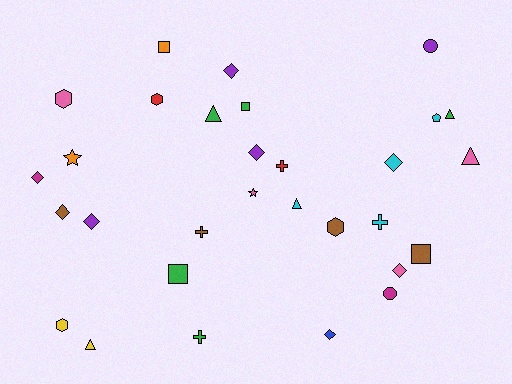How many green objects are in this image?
There are 5 green objects.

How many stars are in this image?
There are 2 stars.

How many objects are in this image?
There are 30 objects.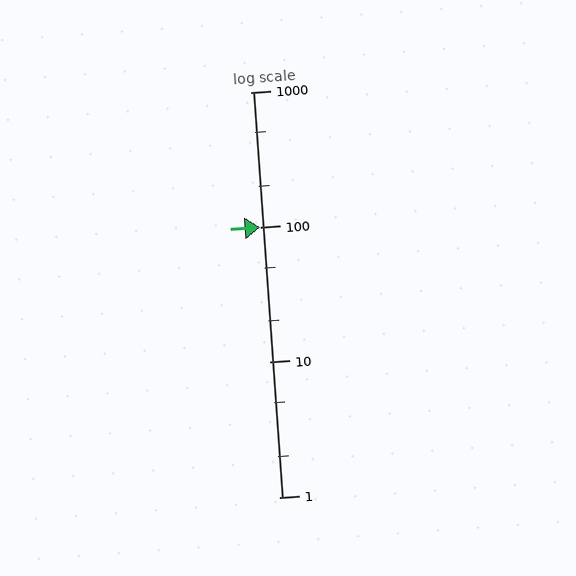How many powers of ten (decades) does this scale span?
The scale spans 3 decades, from 1 to 1000.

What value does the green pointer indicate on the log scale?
The pointer indicates approximately 100.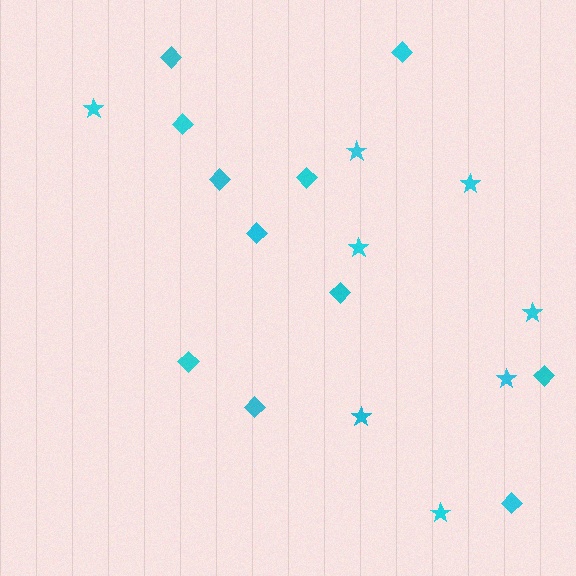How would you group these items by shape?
There are 2 groups: one group of diamonds (11) and one group of stars (8).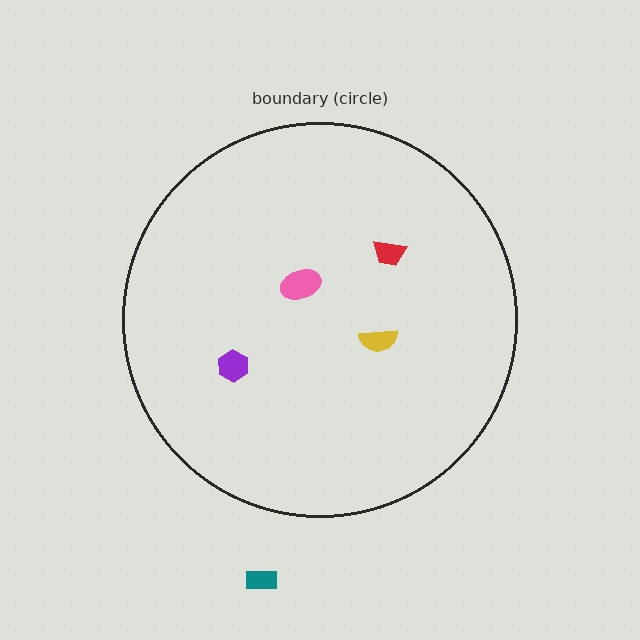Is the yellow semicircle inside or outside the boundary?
Inside.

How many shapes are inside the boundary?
4 inside, 1 outside.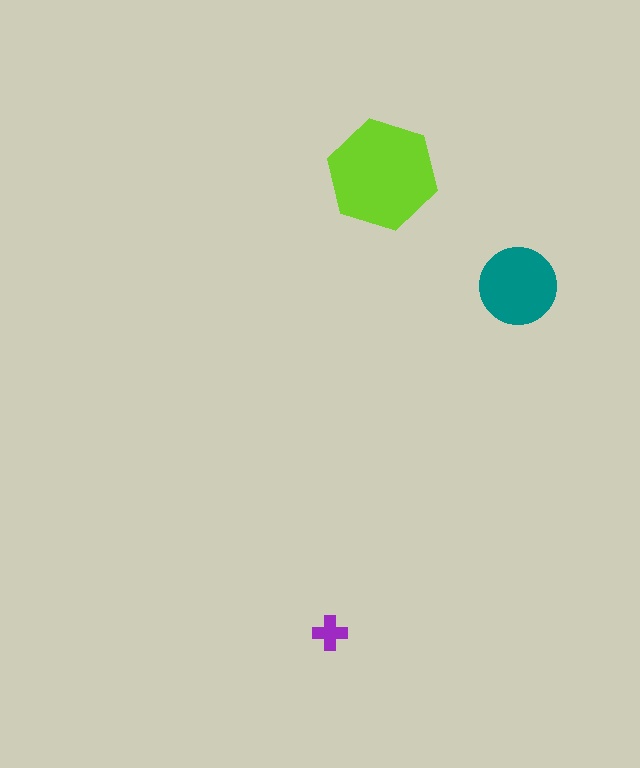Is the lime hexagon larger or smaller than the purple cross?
Larger.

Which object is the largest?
The lime hexagon.